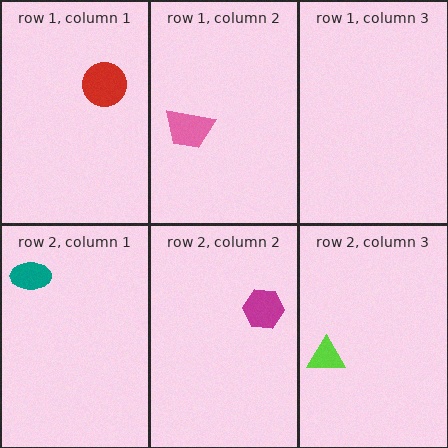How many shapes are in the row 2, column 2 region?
1.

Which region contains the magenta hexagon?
The row 2, column 2 region.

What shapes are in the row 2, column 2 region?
The magenta hexagon.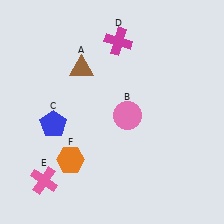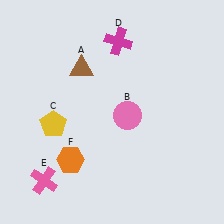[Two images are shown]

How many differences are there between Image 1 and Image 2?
There is 1 difference between the two images.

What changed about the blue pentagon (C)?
In Image 1, C is blue. In Image 2, it changed to yellow.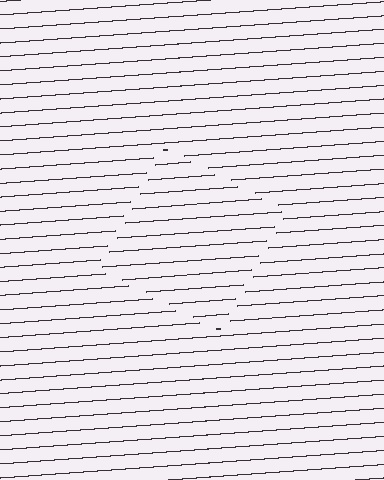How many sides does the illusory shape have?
4 sides — the line-ends trace a square.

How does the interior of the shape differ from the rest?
The interior of the shape contains the same grating, shifted by half a period — the contour is defined by the phase discontinuity where line-ends from the inner and outer gratings abut.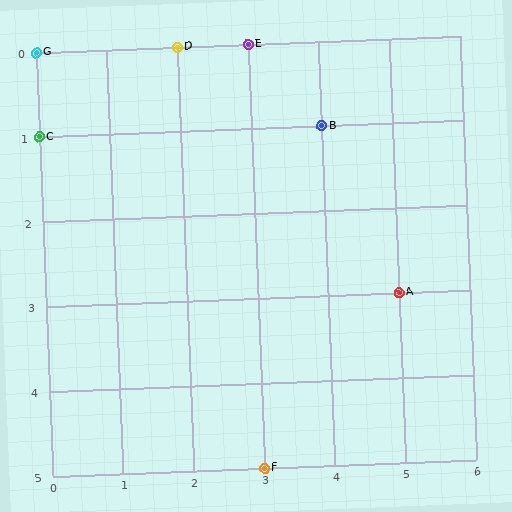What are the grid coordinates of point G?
Point G is at grid coordinates (0, 0).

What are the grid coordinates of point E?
Point E is at grid coordinates (3, 0).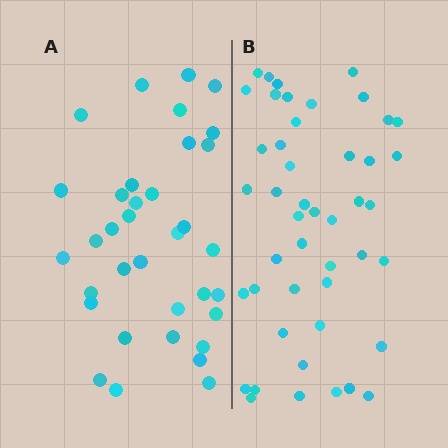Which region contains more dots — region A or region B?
Region B (the right region) has more dots.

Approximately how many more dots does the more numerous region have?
Region B has roughly 12 or so more dots than region A.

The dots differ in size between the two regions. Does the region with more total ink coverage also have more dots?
No. Region A has more total ink coverage because its dots are larger, but region B actually contains more individual dots. Total area can be misleading — the number of items is what matters here.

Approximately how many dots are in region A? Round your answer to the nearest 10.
About 40 dots. (The exact count is 35, which rounds to 40.)